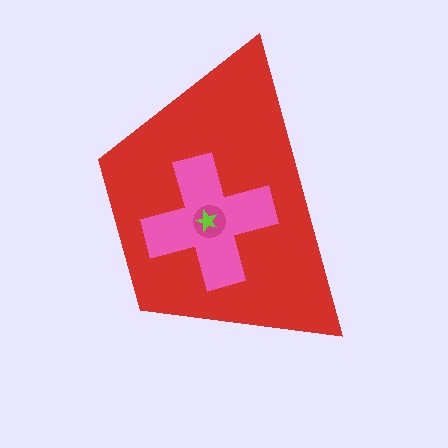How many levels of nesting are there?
4.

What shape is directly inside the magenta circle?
The lime star.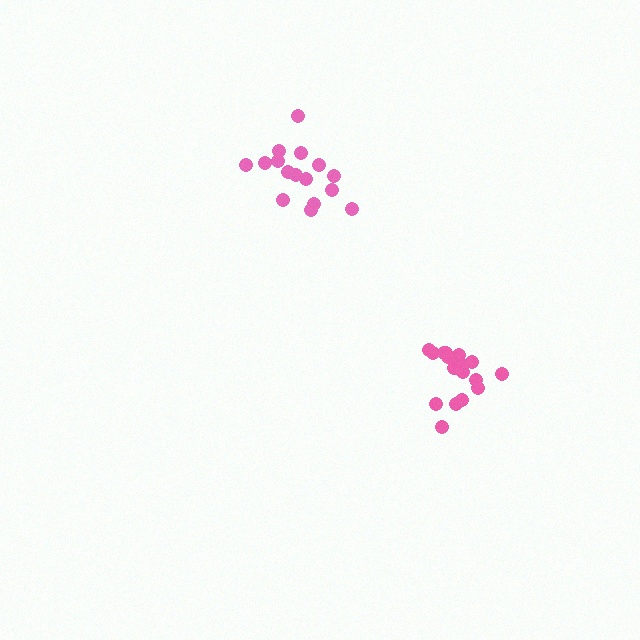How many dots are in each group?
Group 1: 17 dots, Group 2: 16 dots (33 total).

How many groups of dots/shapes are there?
There are 2 groups.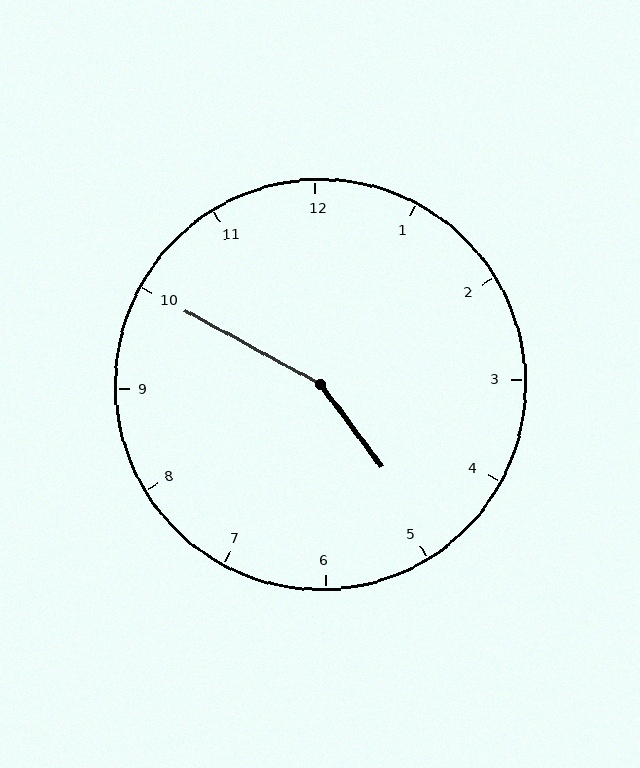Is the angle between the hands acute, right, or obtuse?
It is obtuse.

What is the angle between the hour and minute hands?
Approximately 155 degrees.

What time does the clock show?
4:50.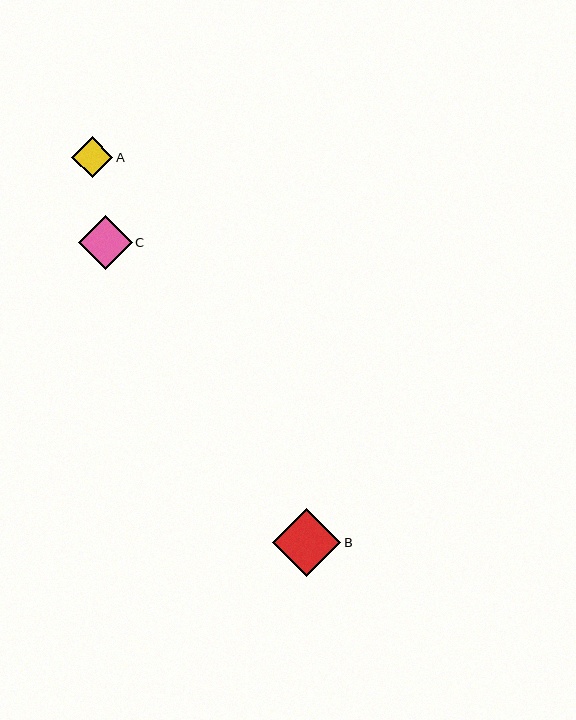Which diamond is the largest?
Diamond B is the largest with a size of approximately 68 pixels.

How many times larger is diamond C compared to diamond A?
Diamond C is approximately 1.3 times the size of diamond A.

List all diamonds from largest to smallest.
From largest to smallest: B, C, A.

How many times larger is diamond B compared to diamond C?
Diamond B is approximately 1.3 times the size of diamond C.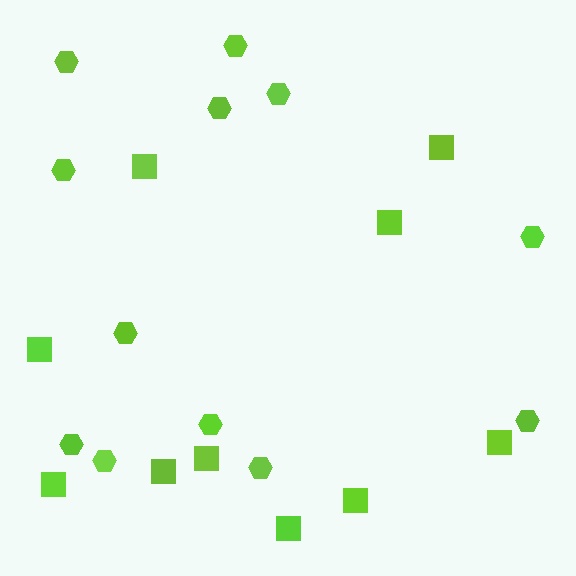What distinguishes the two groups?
There are 2 groups: one group of squares (10) and one group of hexagons (12).